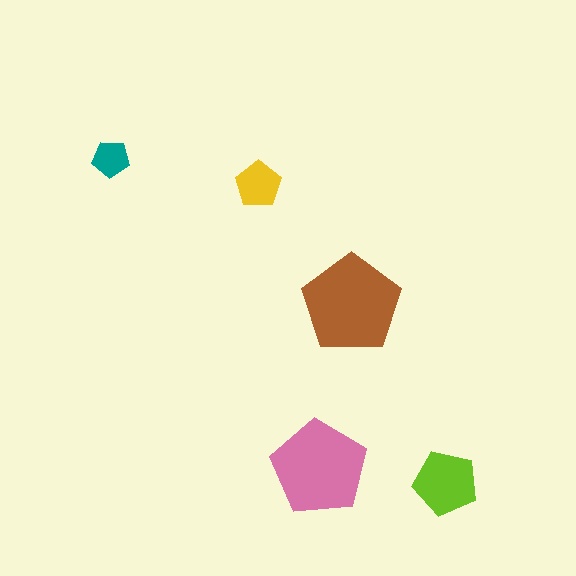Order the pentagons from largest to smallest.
the brown one, the pink one, the lime one, the yellow one, the teal one.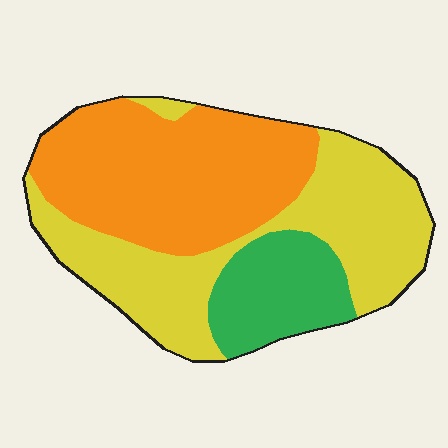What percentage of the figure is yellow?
Yellow covers around 40% of the figure.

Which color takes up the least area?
Green, at roughly 15%.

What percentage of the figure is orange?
Orange covers about 40% of the figure.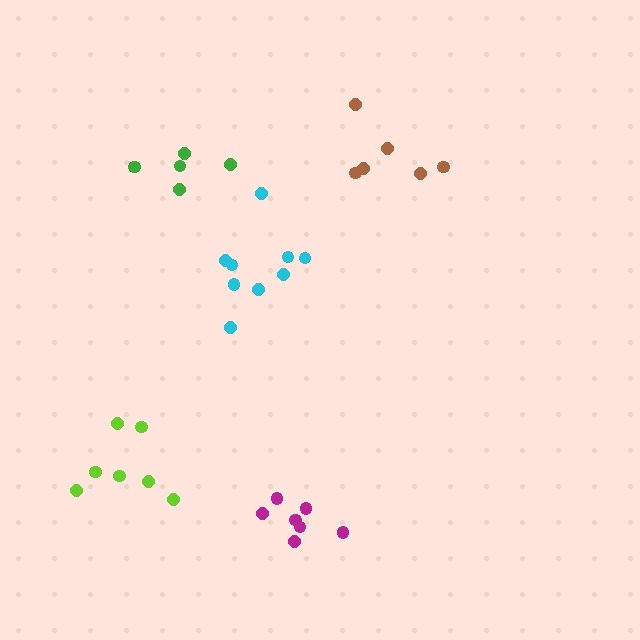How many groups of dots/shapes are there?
There are 5 groups.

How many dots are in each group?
Group 1: 6 dots, Group 2: 5 dots, Group 3: 7 dots, Group 4: 7 dots, Group 5: 9 dots (34 total).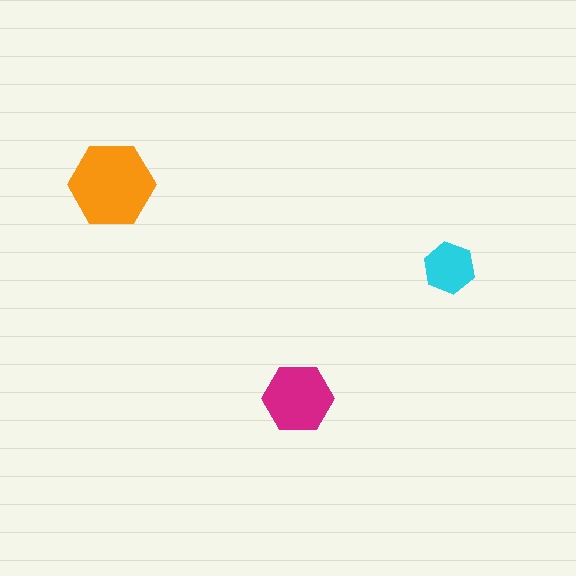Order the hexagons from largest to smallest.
the orange one, the magenta one, the cyan one.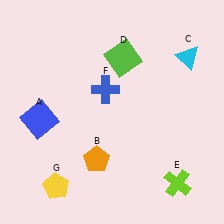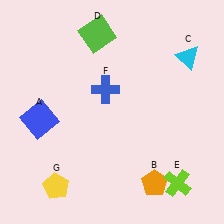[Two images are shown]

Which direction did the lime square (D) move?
The lime square (D) moved left.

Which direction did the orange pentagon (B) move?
The orange pentagon (B) moved right.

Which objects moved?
The objects that moved are: the orange pentagon (B), the lime square (D).